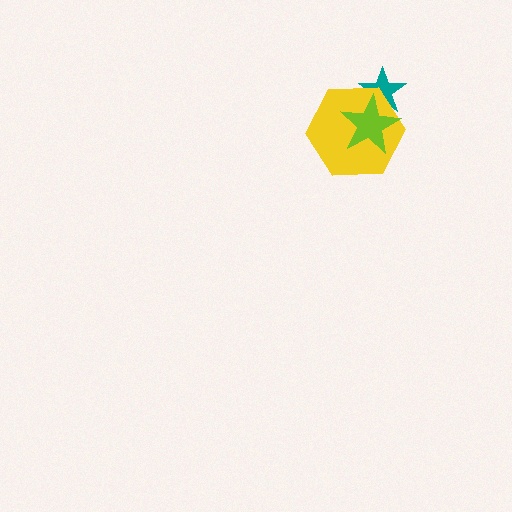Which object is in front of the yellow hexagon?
The lime star is in front of the yellow hexagon.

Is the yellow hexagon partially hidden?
Yes, it is partially covered by another shape.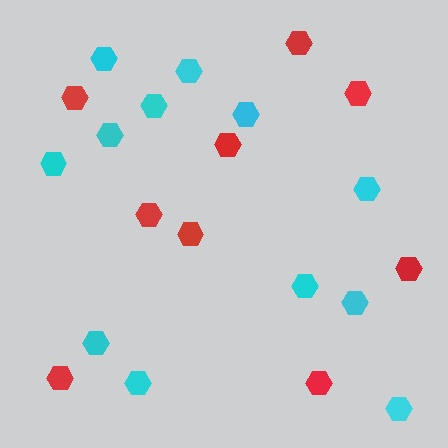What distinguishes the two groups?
There are 2 groups: one group of cyan hexagons (12) and one group of red hexagons (9).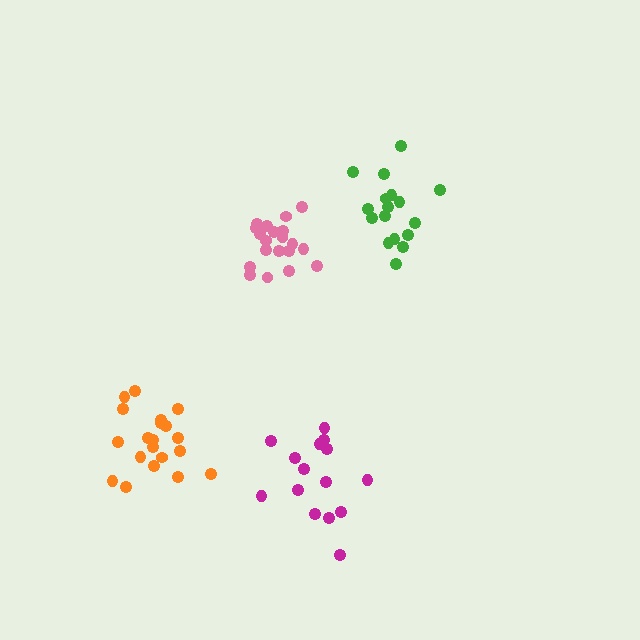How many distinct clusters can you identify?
There are 4 distinct clusters.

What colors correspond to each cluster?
The clusters are colored: green, magenta, pink, orange.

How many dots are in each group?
Group 1: 17 dots, Group 2: 15 dots, Group 3: 20 dots, Group 4: 20 dots (72 total).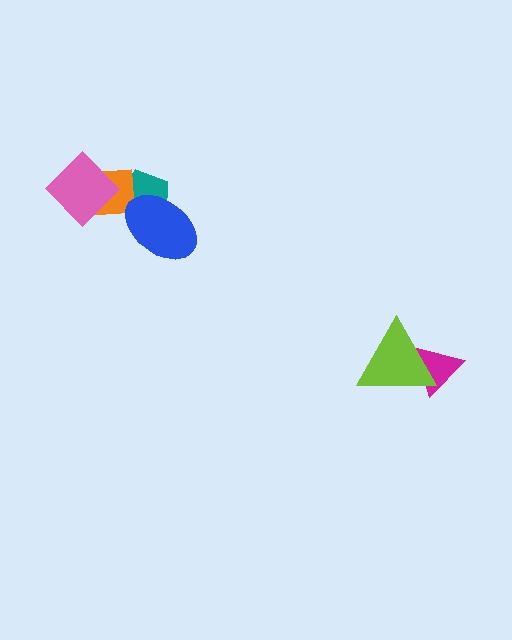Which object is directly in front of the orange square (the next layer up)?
The pink diamond is directly in front of the orange square.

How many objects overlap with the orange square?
3 objects overlap with the orange square.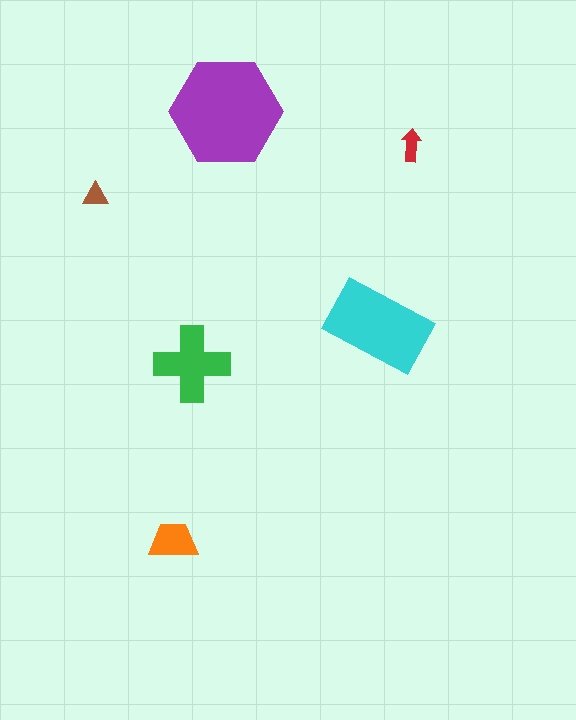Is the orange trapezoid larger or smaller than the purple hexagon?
Smaller.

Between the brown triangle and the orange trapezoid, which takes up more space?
The orange trapezoid.